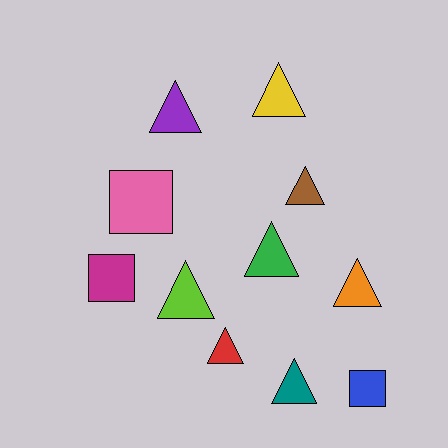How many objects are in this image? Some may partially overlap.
There are 11 objects.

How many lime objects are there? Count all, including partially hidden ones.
There is 1 lime object.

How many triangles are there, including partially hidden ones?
There are 8 triangles.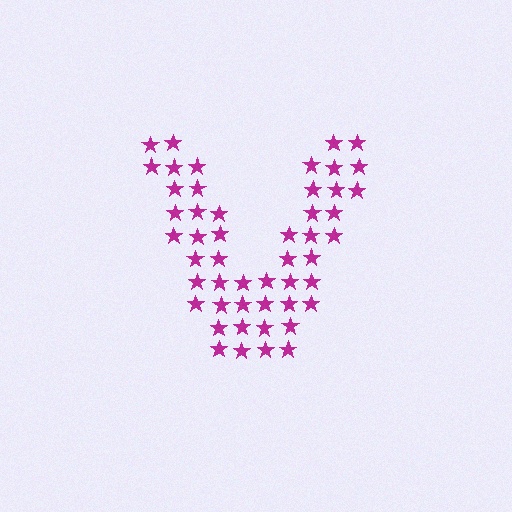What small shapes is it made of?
It is made of small stars.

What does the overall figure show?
The overall figure shows the letter V.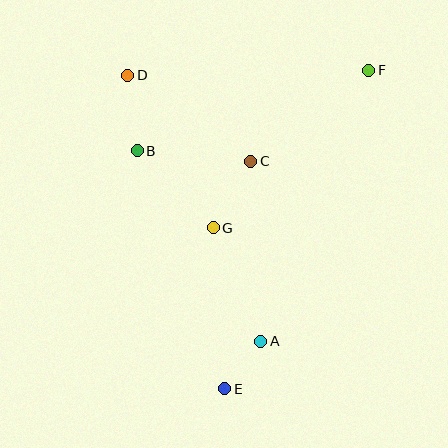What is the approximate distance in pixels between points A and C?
The distance between A and C is approximately 180 pixels.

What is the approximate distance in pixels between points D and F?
The distance between D and F is approximately 241 pixels.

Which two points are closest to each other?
Points A and E are closest to each other.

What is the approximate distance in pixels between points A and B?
The distance between A and B is approximately 227 pixels.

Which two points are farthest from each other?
Points E and F are farthest from each other.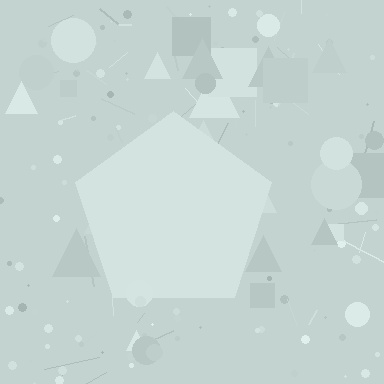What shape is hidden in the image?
A pentagon is hidden in the image.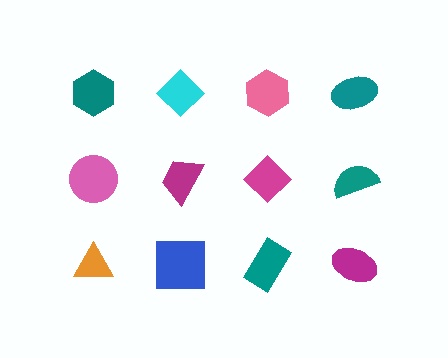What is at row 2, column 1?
A pink circle.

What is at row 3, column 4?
A magenta ellipse.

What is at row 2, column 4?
A teal semicircle.